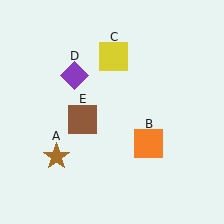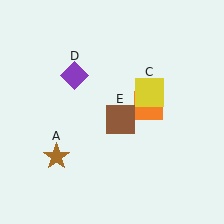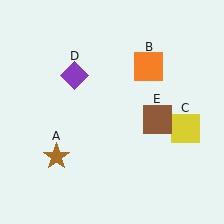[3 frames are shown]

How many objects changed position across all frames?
3 objects changed position: orange square (object B), yellow square (object C), brown square (object E).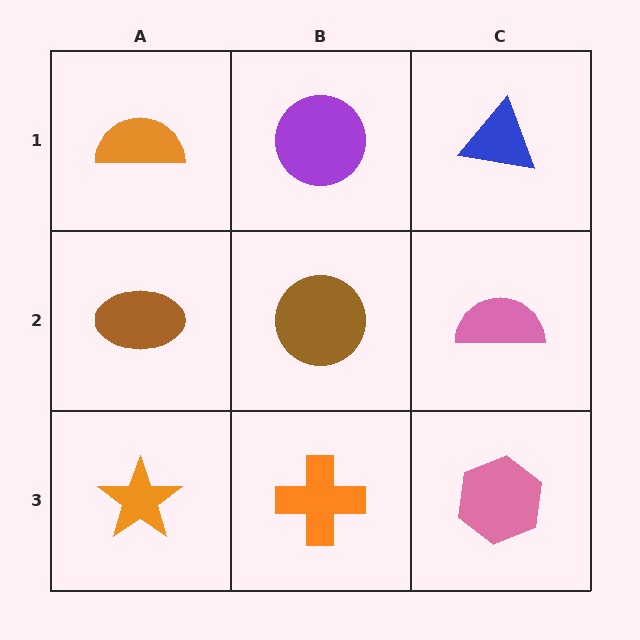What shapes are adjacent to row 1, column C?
A pink semicircle (row 2, column C), a purple circle (row 1, column B).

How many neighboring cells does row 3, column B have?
3.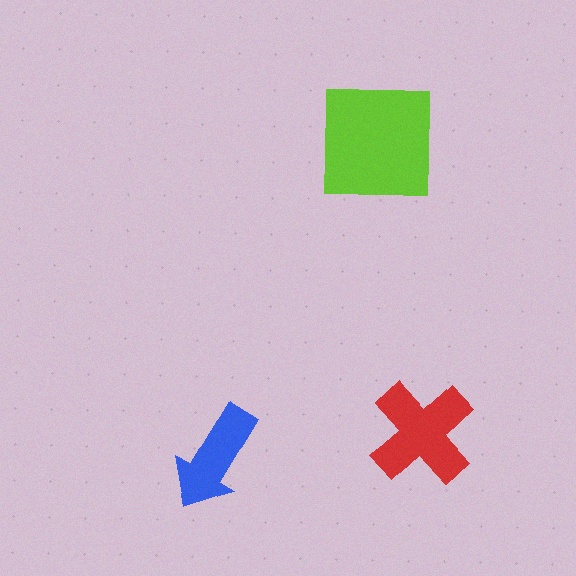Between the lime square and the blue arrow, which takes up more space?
The lime square.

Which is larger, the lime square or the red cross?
The lime square.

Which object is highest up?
The lime square is topmost.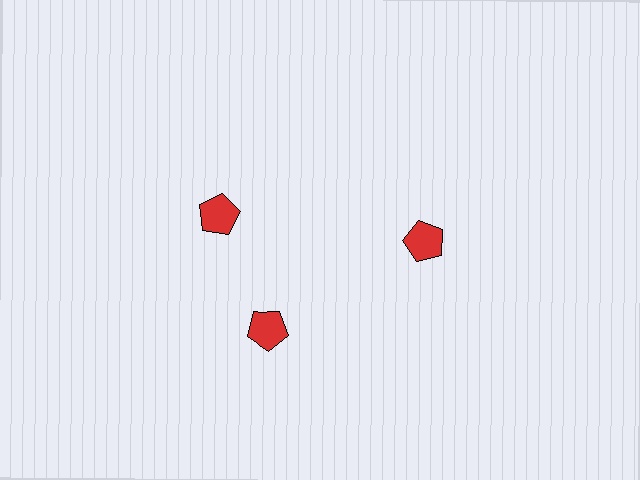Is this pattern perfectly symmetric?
No. The 3 red pentagons are arranged in a ring, but one element near the 11 o'clock position is rotated out of alignment along the ring, breaking the 3-fold rotational symmetry.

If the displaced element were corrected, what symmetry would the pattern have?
It would have 3-fold rotational symmetry — the pattern would map onto itself every 120 degrees.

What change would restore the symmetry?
The symmetry would be restored by rotating it back into even spacing with its neighbors so that all 3 pentagons sit at equal angles and equal distance from the center.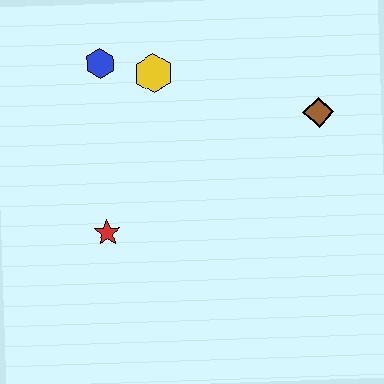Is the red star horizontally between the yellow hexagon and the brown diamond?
No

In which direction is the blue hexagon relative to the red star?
The blue hexagon is above the red star.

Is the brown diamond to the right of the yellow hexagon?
Yes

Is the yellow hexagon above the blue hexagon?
No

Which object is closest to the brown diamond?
The yellow hexagon is closest to the brown diamond.